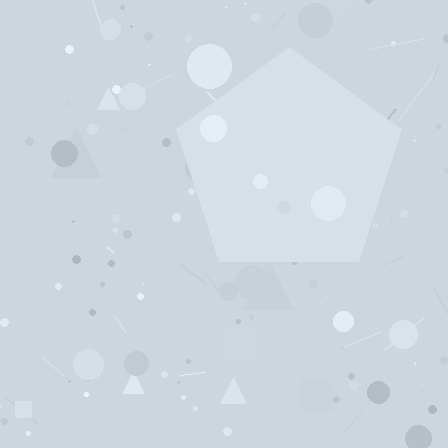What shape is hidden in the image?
A pentagon is hidden in the image.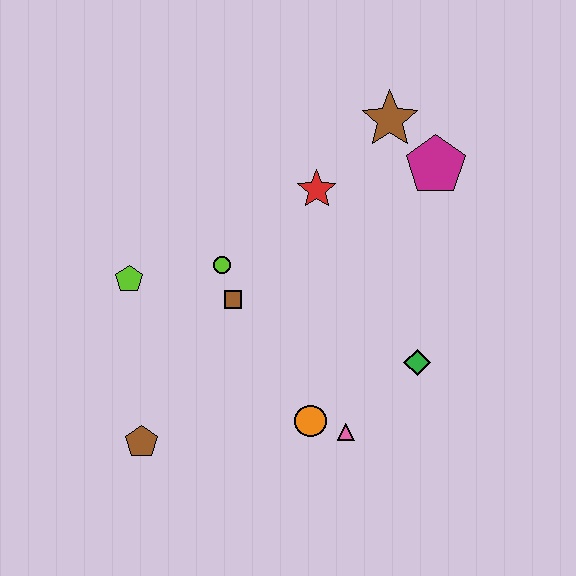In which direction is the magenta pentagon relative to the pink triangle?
The magenta pentagon is above the pink triangle.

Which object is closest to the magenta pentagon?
The brown star is closest to the magenta pentagon.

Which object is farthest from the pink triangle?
The brown star is farthest from the pink triangle.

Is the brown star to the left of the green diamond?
Yes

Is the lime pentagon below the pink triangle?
No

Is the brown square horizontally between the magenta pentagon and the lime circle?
Yes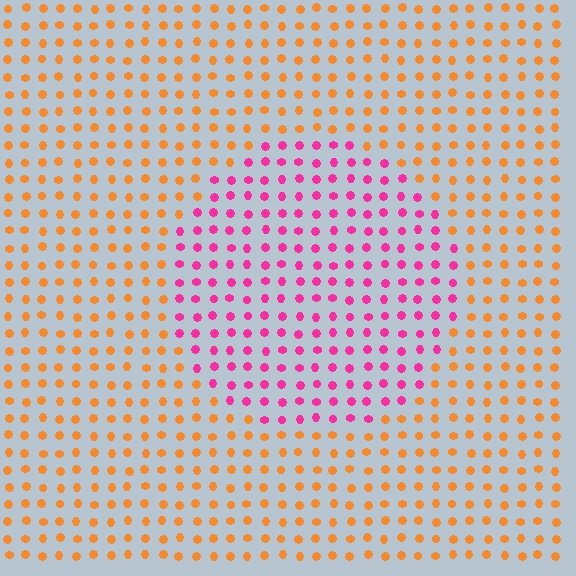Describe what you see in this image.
The image is filled with small orange elements in a uniform arrangement. A circle-shaped region is visible where the elements are tinted to a slightly different hue, forming a subtle color boundary.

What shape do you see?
I see a circle.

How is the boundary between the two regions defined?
The boundary is defined purely by a slight shift in hue (about 62 degrees). Spacing, size, and orientation are identical on both sides.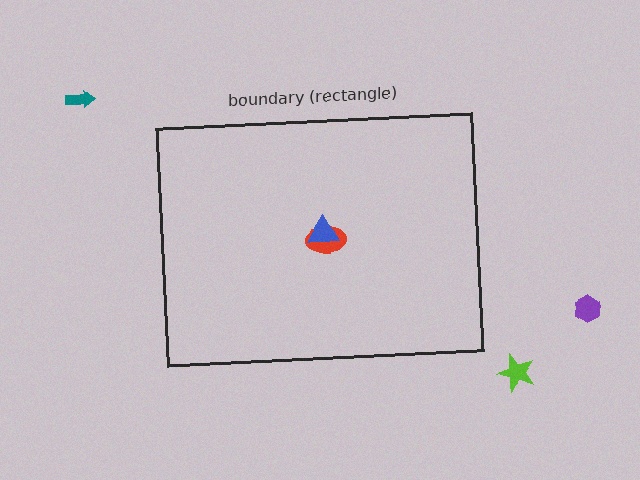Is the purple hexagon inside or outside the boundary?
Outside.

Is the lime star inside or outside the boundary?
Outside.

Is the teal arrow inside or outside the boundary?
Outside.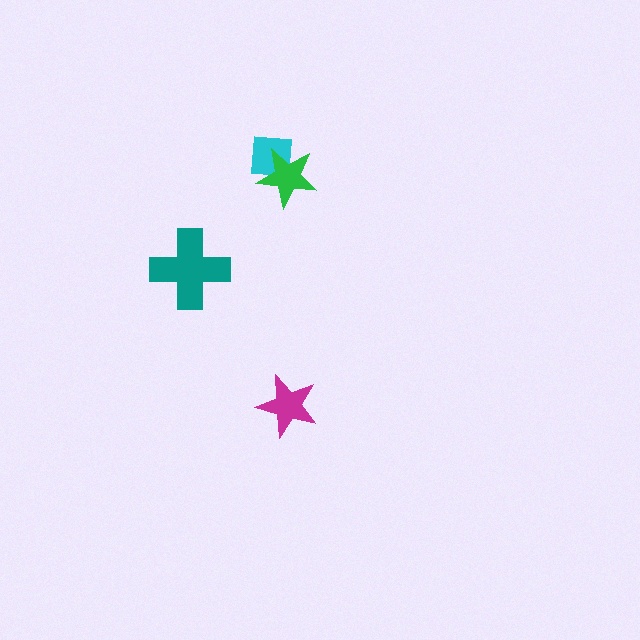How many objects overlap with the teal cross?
0 objects overlap with the teal cross.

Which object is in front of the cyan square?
The green star is in front of the cyan square.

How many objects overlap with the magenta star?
0 objects overlap with the magenta star.